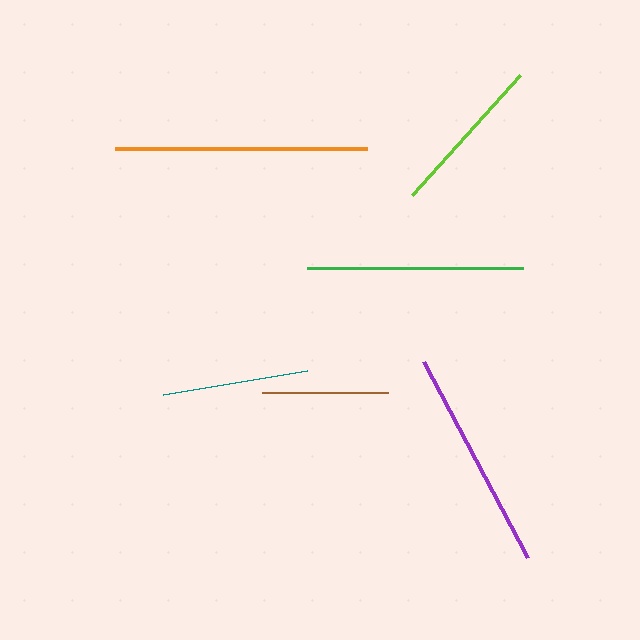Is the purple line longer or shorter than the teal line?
The purple line is longer than the teal line.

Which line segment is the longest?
The orange line is the longest at approximately 251 pixels.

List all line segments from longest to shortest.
From longest to shortest: orange, purple, green, lime, teal, brown.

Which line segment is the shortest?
The brown line is the shortest at approximately 127 pixels.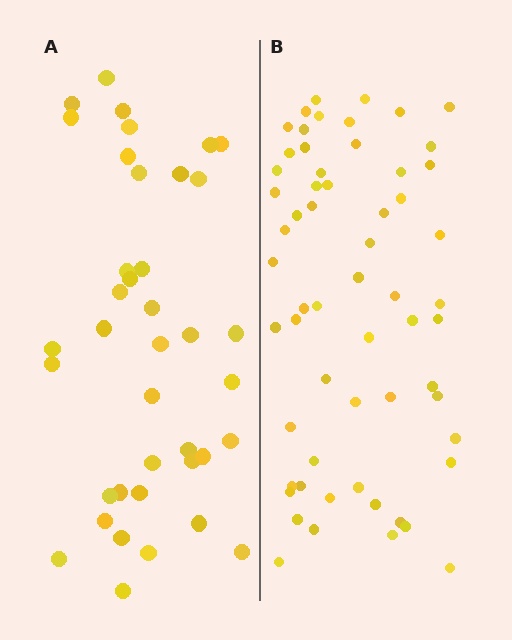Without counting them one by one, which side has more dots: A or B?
Region B (the right region) has more dots.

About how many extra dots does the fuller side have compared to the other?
Region B has approximately 20 more dots than region A.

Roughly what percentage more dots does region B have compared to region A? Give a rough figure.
About 55% more.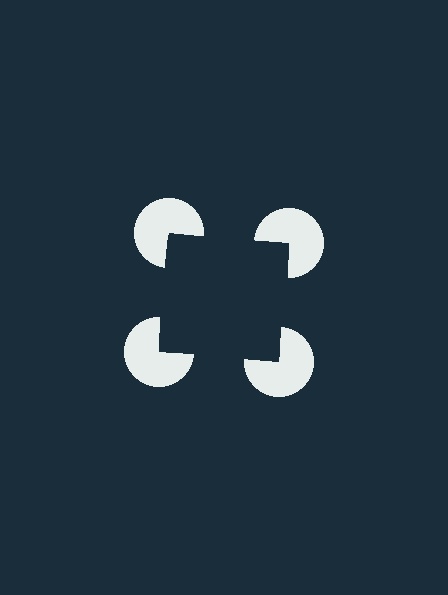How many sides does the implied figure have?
4 sides.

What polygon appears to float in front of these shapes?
An illusory square — its edges are inferred from the aligned wedge cuts in the pac-man discs, not physically drawn.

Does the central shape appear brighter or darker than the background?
It typically appears slightly darker than the background, even though no actual brightness change is drawn.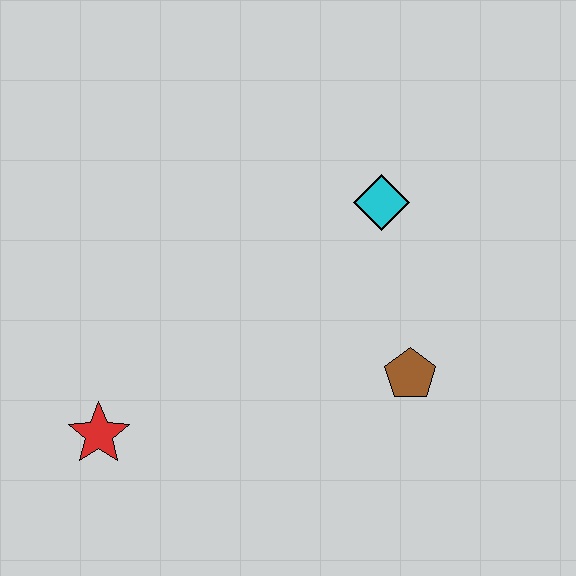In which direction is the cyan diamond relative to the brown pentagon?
The cyan diamond is above the brown pentagon.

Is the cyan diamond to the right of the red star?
Yes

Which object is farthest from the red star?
The cyan diamond is farthest from the red star.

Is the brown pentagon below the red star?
No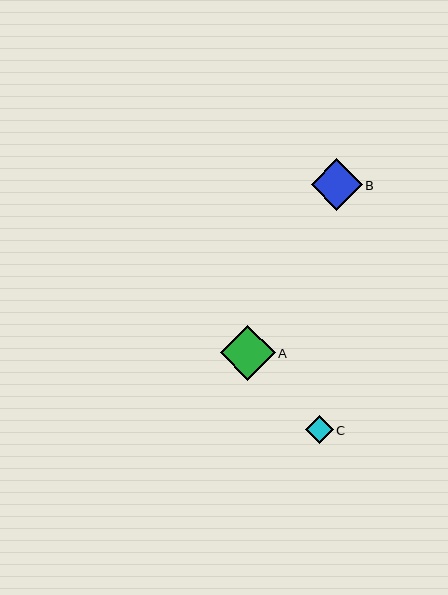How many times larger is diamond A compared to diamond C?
Diamond A is approximately 2.0 times the size of diamond C.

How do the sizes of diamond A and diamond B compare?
Diamond A and diamond B are approximately the same size.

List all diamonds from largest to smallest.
From largest to smallest: A, B, C.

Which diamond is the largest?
Diamond A is the largest with a size of approximately 55 pixels.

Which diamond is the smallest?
Diamond C is the smallest with a size of approximately 28 pixels.